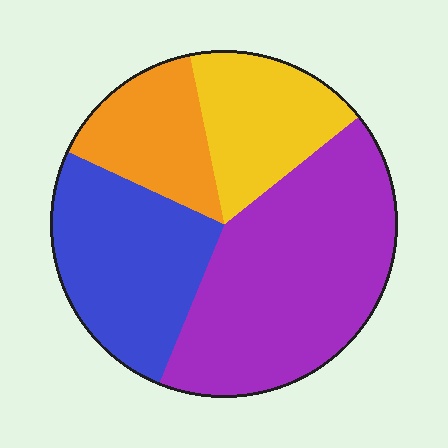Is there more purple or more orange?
Purple.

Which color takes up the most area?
Purple, at roughly 40%.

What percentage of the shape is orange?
Orange takes up about one sixth (1/6) of the shape.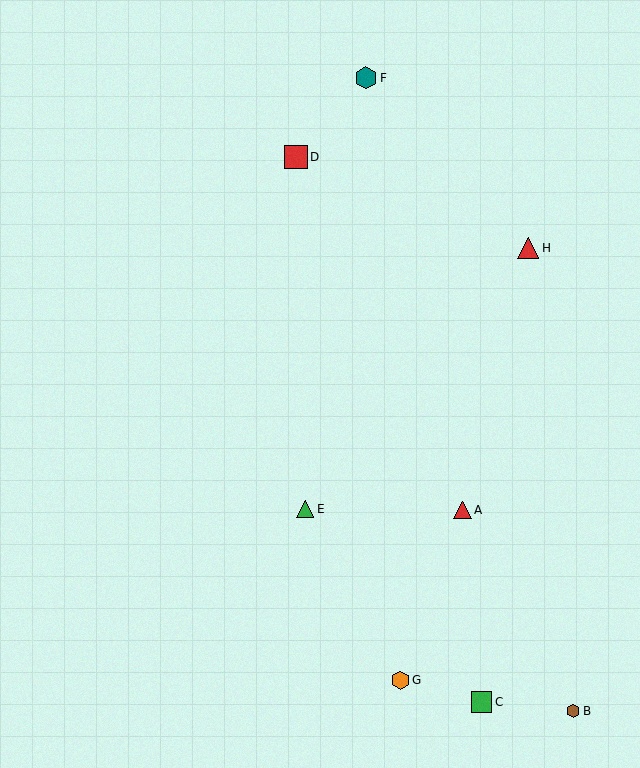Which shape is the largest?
The red square (labeled D) is the largest.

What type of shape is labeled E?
Shape E is a green triangle.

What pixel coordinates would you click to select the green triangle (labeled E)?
Click at (305, 509) to select the green triangle E.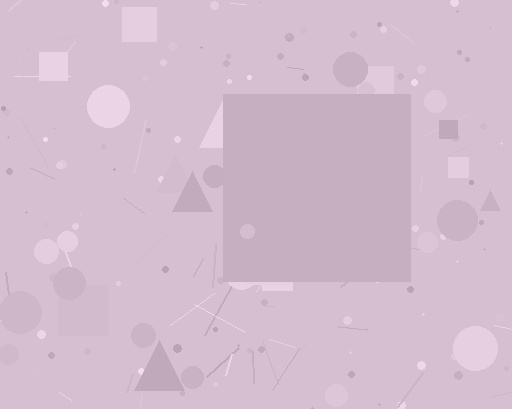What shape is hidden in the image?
A square is hidden in the image.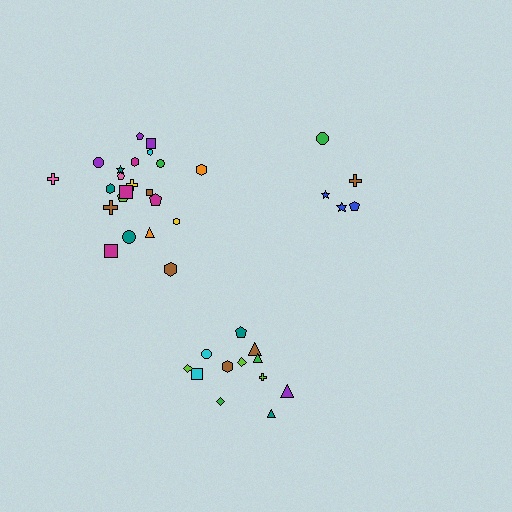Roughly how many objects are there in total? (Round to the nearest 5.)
Roughly 40 objects in total.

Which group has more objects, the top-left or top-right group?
The top-left group.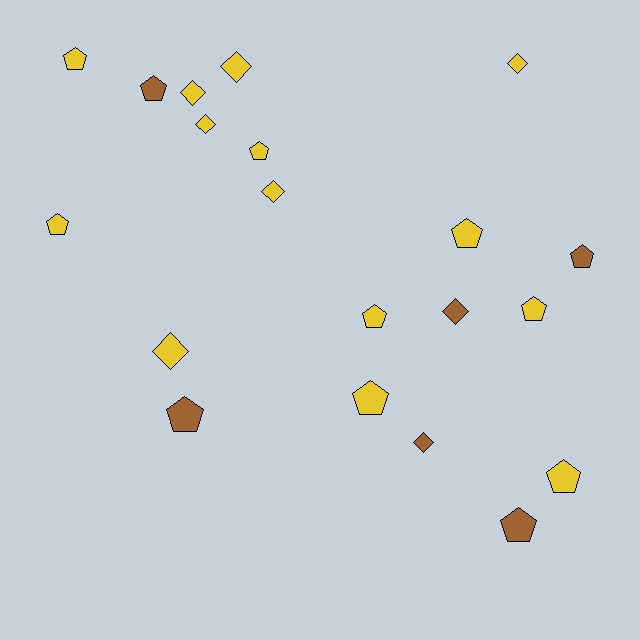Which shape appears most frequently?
Pentagon, with 12 objects.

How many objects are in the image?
There are 20 objects.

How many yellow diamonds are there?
There are 6 yellow diamonds.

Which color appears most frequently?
Yellow, with 14 objects.